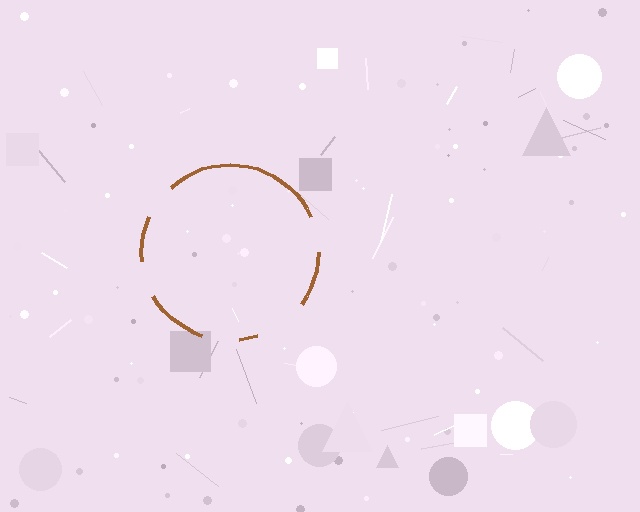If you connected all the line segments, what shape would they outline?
They would outline a circle.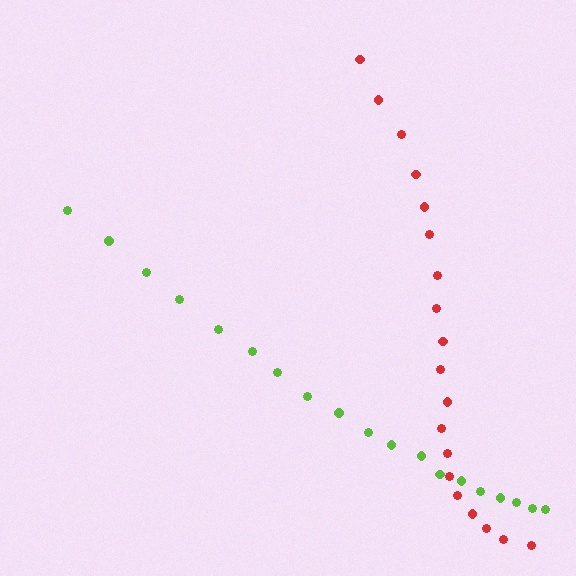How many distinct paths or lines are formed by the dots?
There are 2 distinct paths.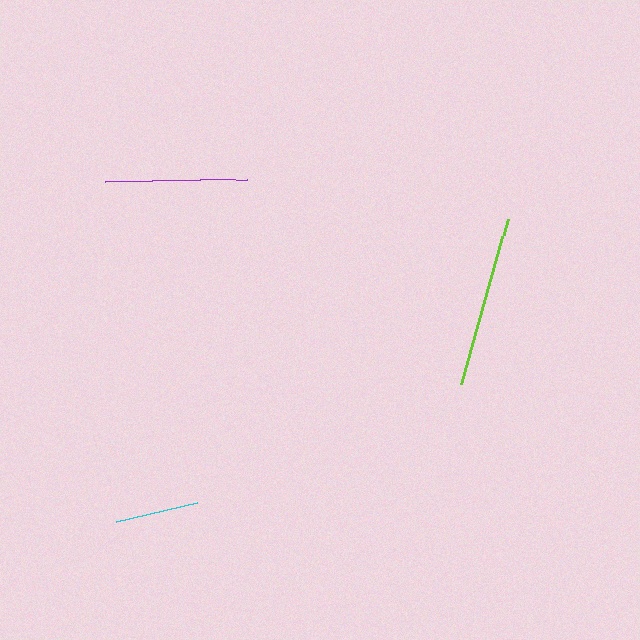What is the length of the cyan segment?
The cyan segment is approximately 83 pixels long.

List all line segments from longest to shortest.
From longest to shortest: lime, purple, cyan.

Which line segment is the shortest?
The cyan line is the shortest at approximately 83 pixels.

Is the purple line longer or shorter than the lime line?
The lime line is longer than the purple line.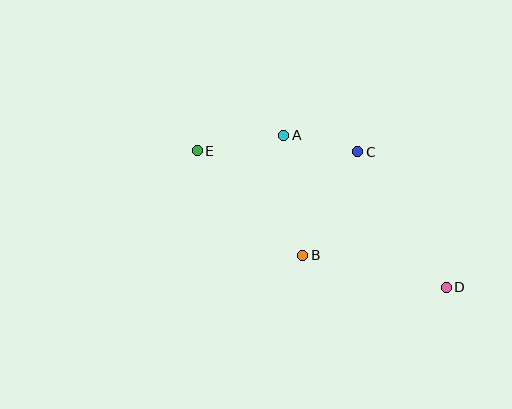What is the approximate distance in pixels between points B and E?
The distance between B and E is approximately 149 pixels.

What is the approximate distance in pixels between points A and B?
The distance between A and B is approximately 121 pixels.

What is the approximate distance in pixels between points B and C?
The distance between B and C is approximately 117 pixels.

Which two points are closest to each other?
Points A and C are closest to each other.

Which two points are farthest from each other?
Points D and E are farthest from each other.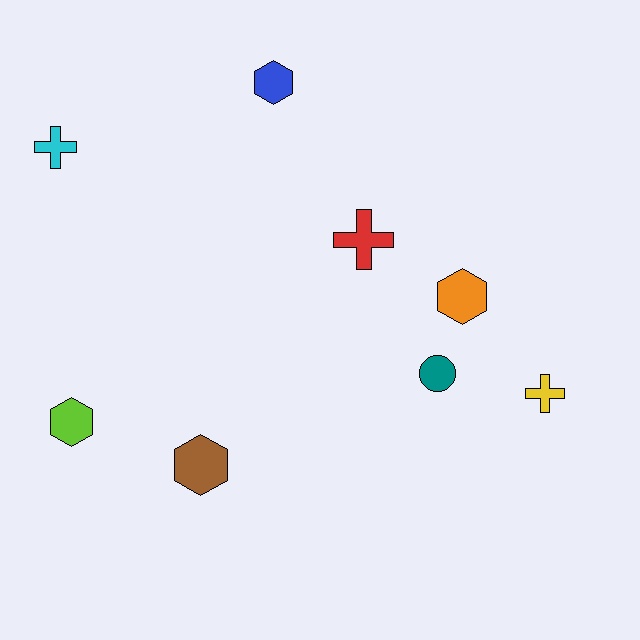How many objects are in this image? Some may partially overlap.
There are 8 objects.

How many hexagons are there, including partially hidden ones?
There are 4 hexagons.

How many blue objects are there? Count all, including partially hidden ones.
There is 1 blue object.